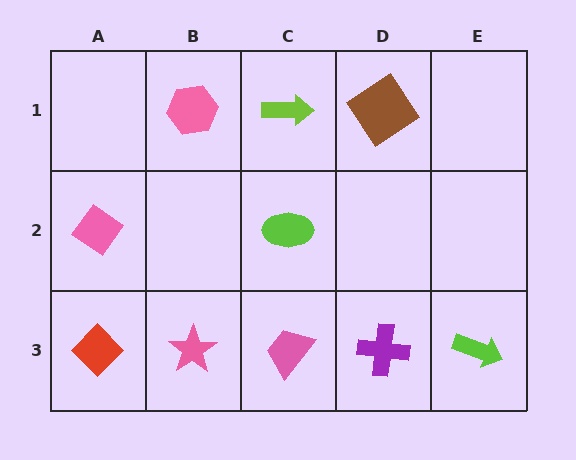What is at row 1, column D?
A brown diamond.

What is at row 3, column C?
A pink trapezoid.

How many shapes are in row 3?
5 shapes.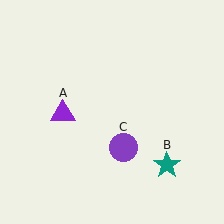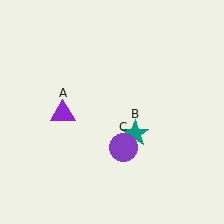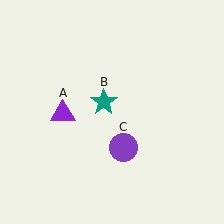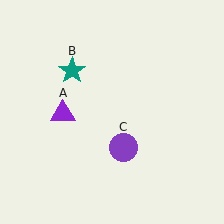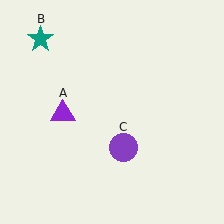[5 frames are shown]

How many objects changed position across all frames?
1 object changed position: teal star (object B).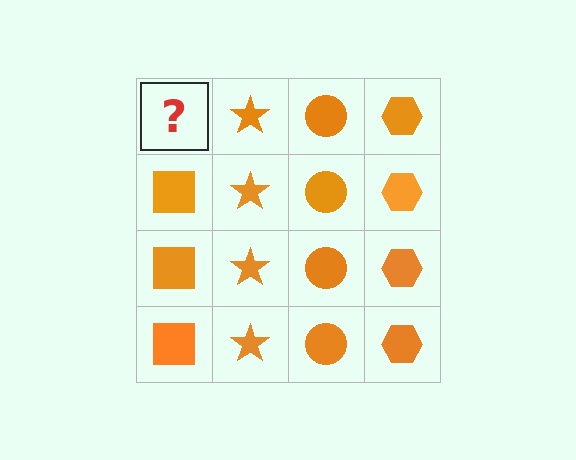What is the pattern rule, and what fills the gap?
The rule is that each column has a consistent shape. The gap should be filled with an orange square.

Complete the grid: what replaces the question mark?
The question mark should be replaced with an orange square.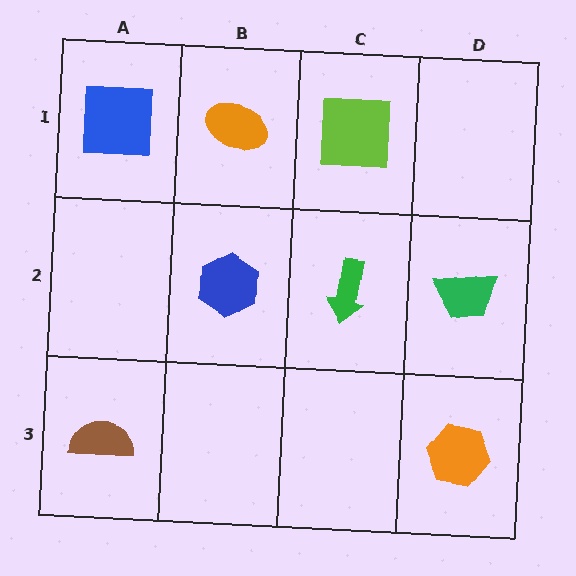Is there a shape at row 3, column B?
No, that cell is empty.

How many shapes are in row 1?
3 shapes.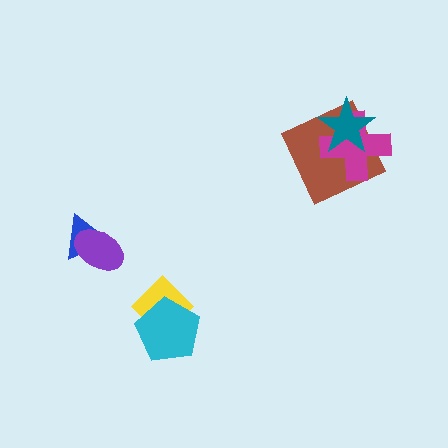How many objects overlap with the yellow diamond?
1 object overlaps with the yellow diamond.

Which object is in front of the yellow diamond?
The cyan pentagon is in front of the yellow diamond.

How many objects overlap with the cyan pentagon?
1 object overlaps with the cyan pentagon.